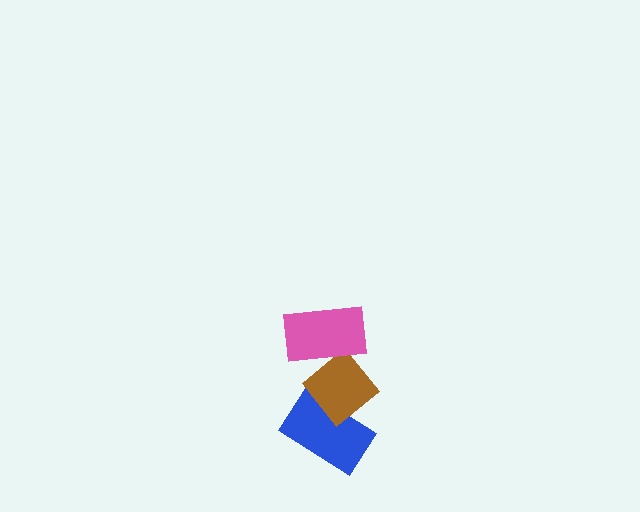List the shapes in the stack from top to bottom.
From top to bottom: the pink rectangle, the brown diamond, the blue rectangle.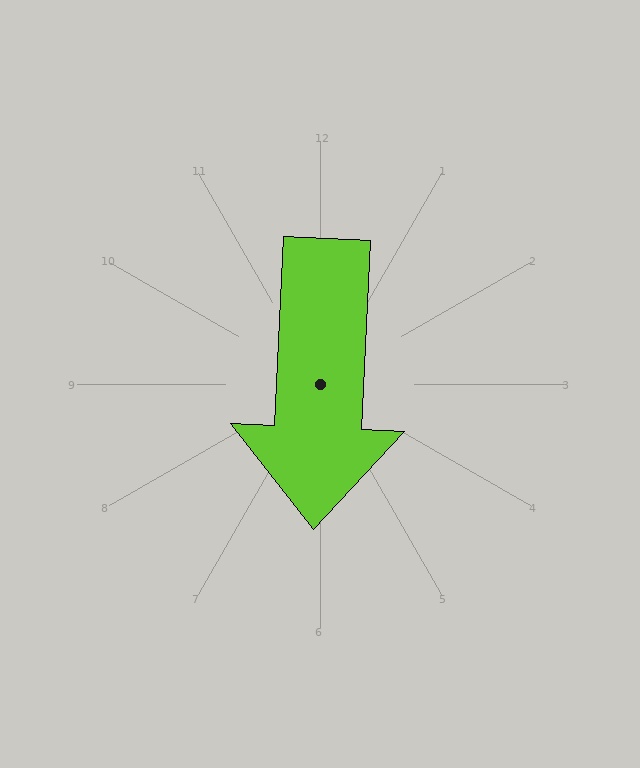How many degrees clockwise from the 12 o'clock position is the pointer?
Approximately 183 degrees.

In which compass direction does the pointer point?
South.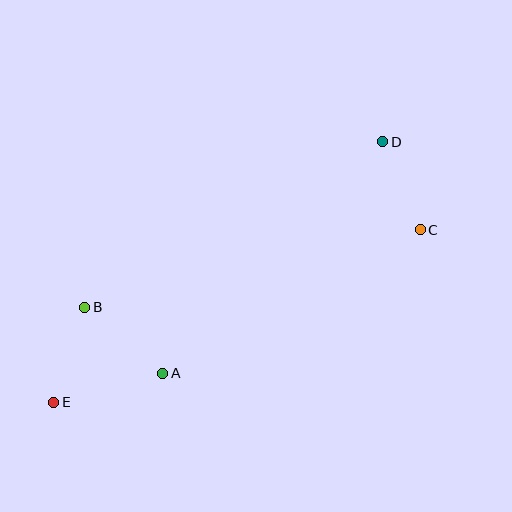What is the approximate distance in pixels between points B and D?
The distance between B and D is approximately 341 pixels.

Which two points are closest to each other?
Points C and D are closest to each other.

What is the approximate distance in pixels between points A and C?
The distance between A and C is approximately 295 pixels.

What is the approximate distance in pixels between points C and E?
The distance between C and E is approximately 405 pixels.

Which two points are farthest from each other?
Points D and E are farthest from each other.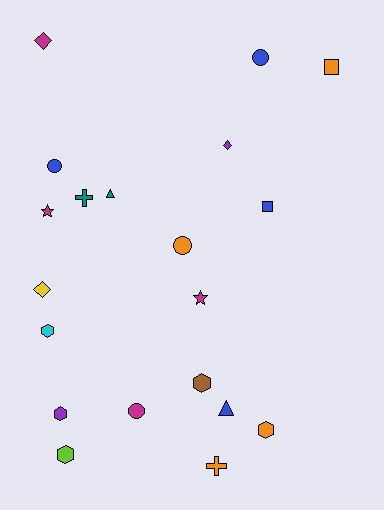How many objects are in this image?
There are 20 objects.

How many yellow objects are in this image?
There is 1 yellow object.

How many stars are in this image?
There are 2 stars.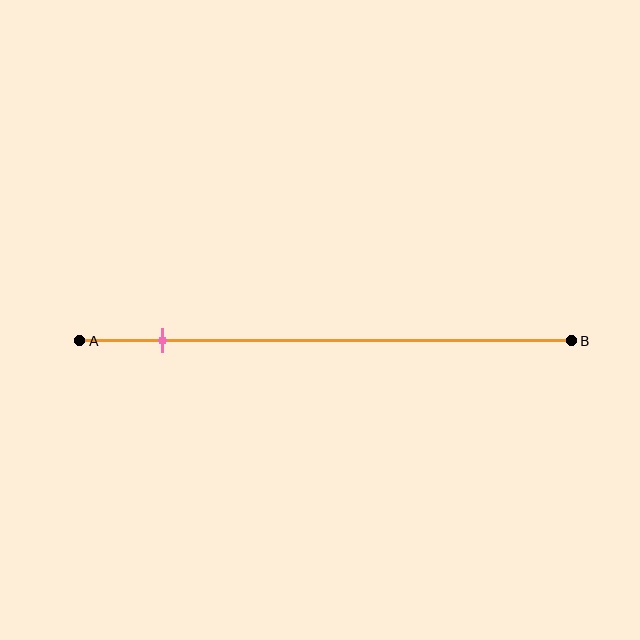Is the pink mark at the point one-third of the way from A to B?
No, the mark is at about 15% from A, not at the 33% one-third point.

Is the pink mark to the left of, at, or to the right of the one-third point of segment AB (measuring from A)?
The pink mark is to the left of the one-third point of segment AB.